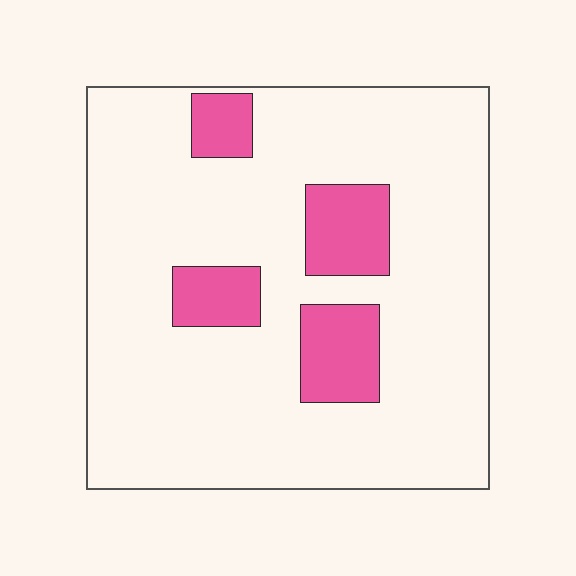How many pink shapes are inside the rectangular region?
4.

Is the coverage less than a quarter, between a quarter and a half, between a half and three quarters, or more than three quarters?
Less than a quarter.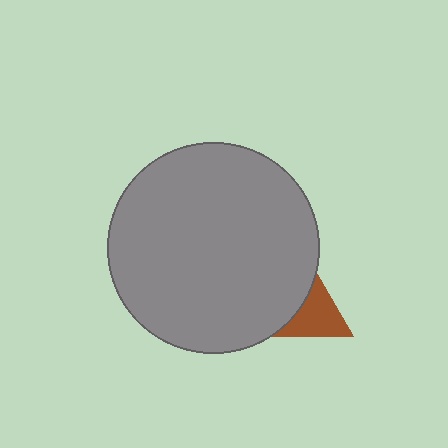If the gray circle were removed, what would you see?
You would see the complete brown triangle.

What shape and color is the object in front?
The object in front is a gray circle.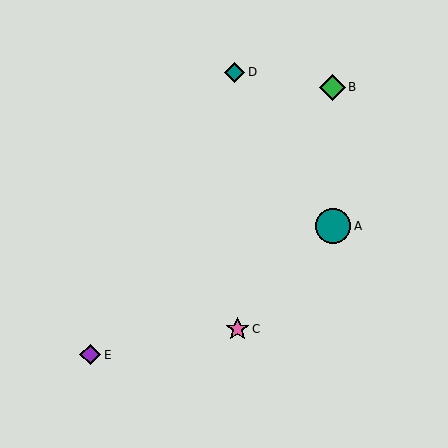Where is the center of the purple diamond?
The center of the purple diamond is at (90, 355).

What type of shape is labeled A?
Shape A is a teal circle.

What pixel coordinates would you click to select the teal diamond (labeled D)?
Click at (234, 72) to select the teal diamond D.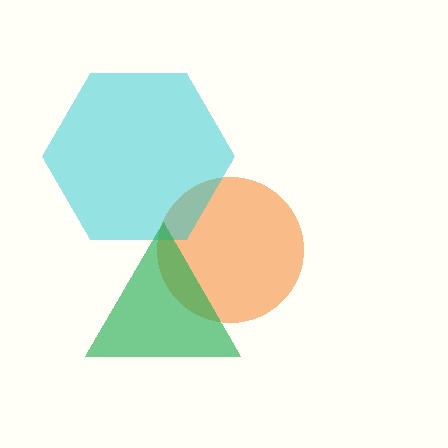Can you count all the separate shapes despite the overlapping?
Yes, there are 3 separate shapes.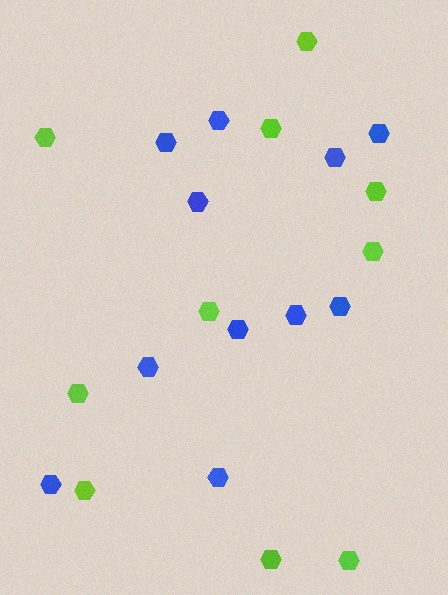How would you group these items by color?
There are 2 groups: one group of blue hexagons (11) and one group of lime hexagons (10).